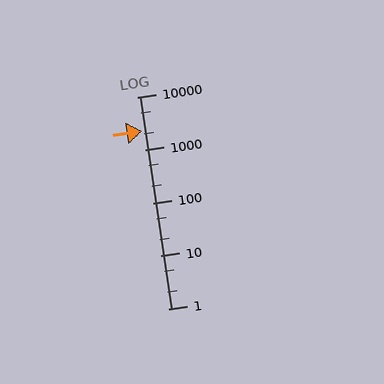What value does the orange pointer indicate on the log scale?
The pointer indicates approximately 2300.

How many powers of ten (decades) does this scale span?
The scale spans 4 decades, from 1 to 10000.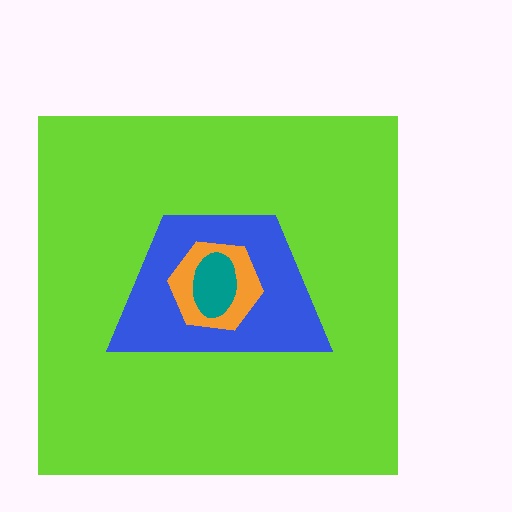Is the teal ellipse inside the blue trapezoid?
Yes.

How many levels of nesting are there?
4.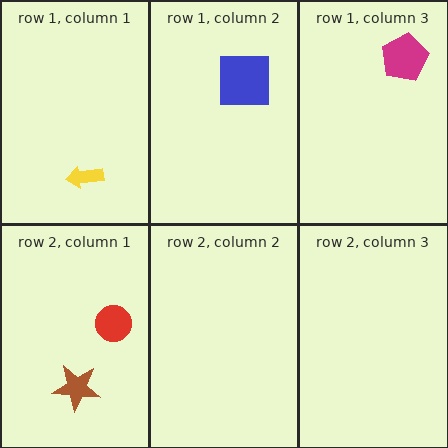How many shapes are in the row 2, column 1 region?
2.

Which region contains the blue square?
The row 1, column 2 region.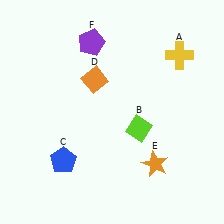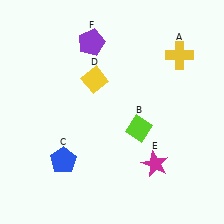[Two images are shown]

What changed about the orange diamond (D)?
In Image 1, D is orange. In Image 2, it changed to yellow.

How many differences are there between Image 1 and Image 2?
There are 2 differences between the two images.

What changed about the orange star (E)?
In Image 1, E is orange. In Image 2, it changed to magenta.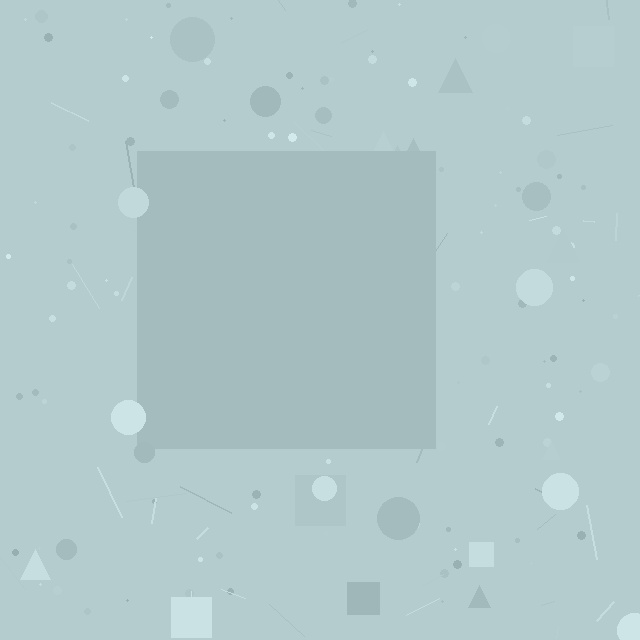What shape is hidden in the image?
A square is hidden in the image.